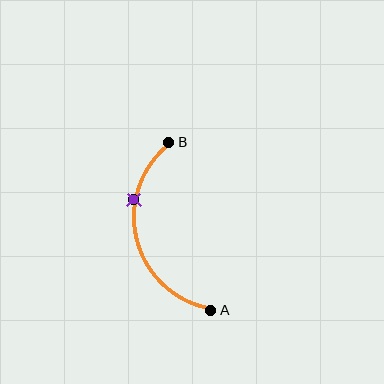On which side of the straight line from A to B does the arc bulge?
The arc bulges to the left of the straight line connecting A and B.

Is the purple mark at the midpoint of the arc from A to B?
No. The purple mark lies on the arc but is closer to endpoint B. The arc midpoint would be at the point on the curve equidistant along the arc from both A and B.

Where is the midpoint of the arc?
The arc midpoint is the point on the curve farthest from the straight line joining A and B. It sits to the left of that line.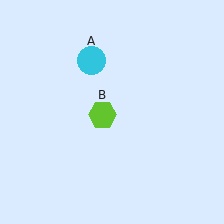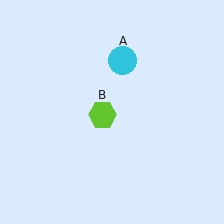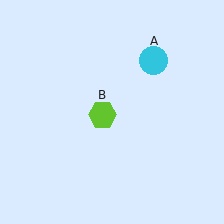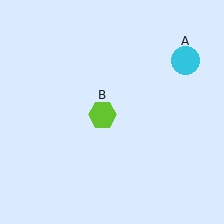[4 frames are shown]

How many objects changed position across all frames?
1 object changed position: cyan circle (object A).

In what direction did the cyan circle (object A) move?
The cyan circle (object A) moved right.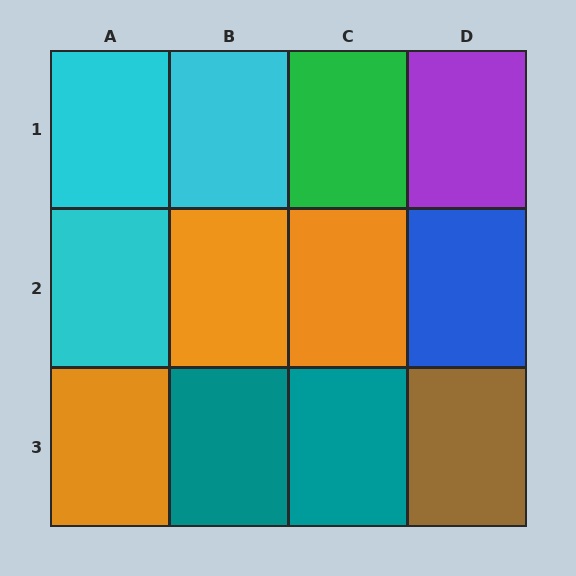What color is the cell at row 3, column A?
Orange.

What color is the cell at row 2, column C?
Orange.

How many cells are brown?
1 cell is brown.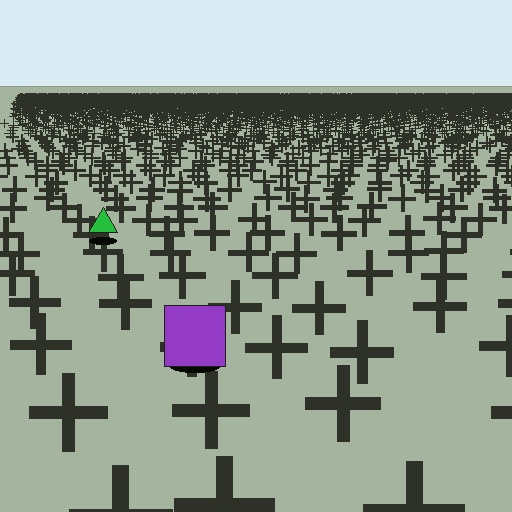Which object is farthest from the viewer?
The green triangle is farthest from the viewer. It appears smaller and the ground texture around it is denser.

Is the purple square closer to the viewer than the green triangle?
Yes. The purple square is closer — you can tell from the texture gradient: the ground texture is coarser near it.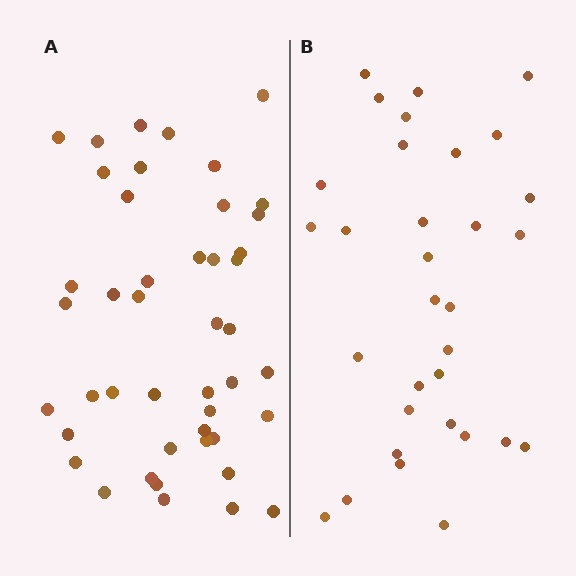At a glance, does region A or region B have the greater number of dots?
Region A (the left region) has more dots.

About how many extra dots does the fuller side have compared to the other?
Region A has approximately 15 more dots than region B.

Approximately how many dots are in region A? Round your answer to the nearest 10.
About 40 dots. (The exact count is 45, which rounds to 40.)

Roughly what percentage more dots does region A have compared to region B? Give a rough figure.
About 40% more.